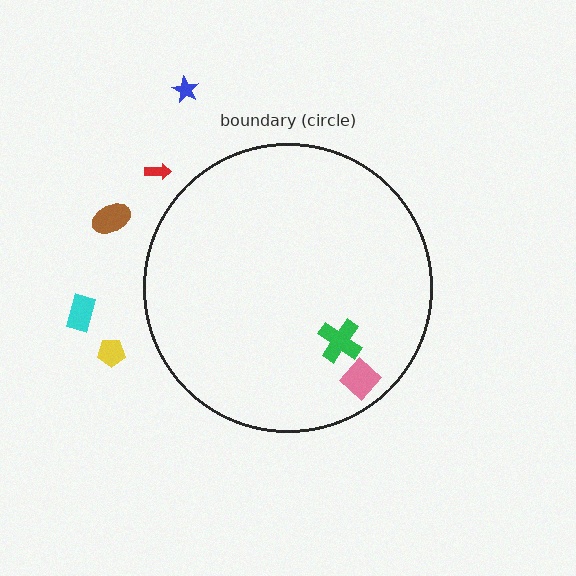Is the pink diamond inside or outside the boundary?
Inside.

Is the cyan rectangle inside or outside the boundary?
Outside.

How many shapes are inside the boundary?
2 inside, 5 outside.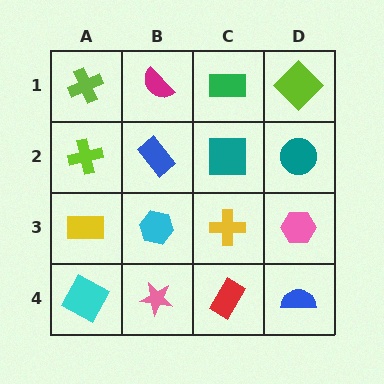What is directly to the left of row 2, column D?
A teal square.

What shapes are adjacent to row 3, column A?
A lime cross (row 2, column A), a cyan square (row 4, column A), a cyan hexagon (row 3, column B).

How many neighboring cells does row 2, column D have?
3.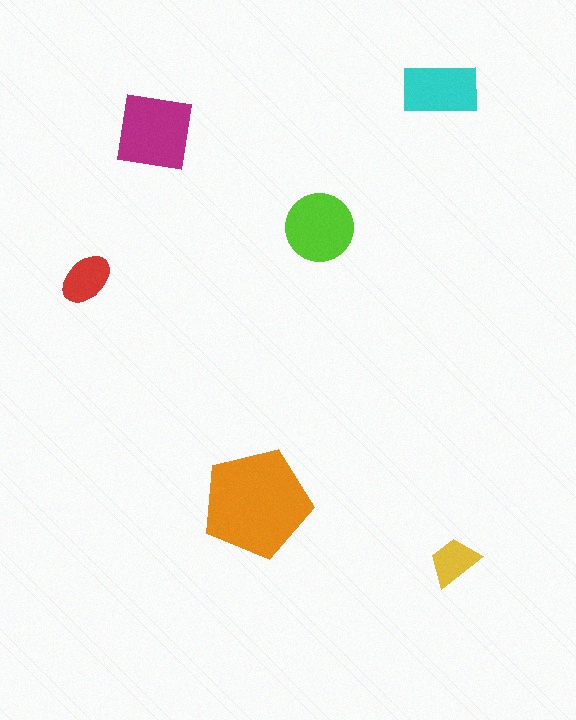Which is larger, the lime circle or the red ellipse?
The lime circle.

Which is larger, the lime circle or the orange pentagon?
The orange pentagon.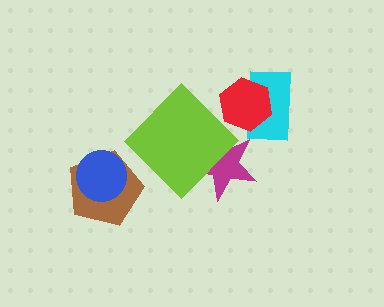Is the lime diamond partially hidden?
No, no other shape covers it.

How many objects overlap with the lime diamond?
1 object overlaps with the lime diamond.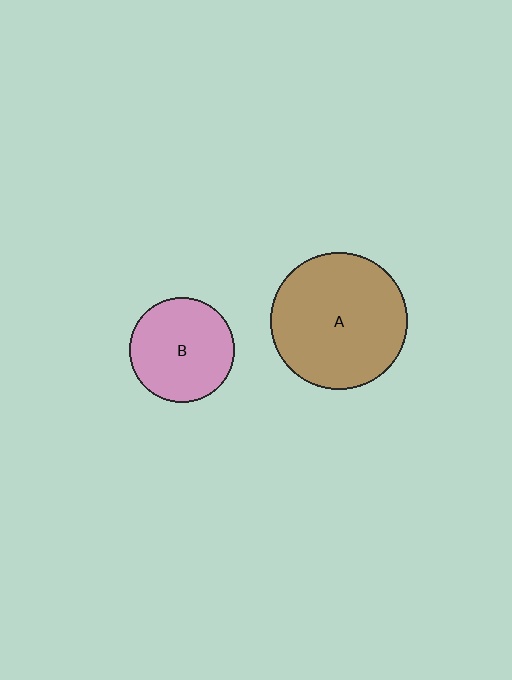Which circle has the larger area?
Circle A (brown).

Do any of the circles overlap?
No, none of the circles overlap.